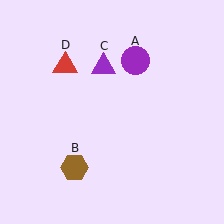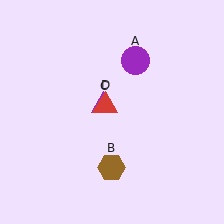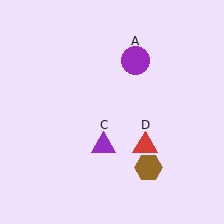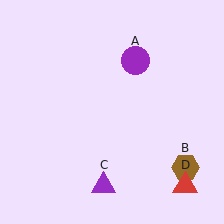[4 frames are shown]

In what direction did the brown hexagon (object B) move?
The brown hexagon (object B) moved right.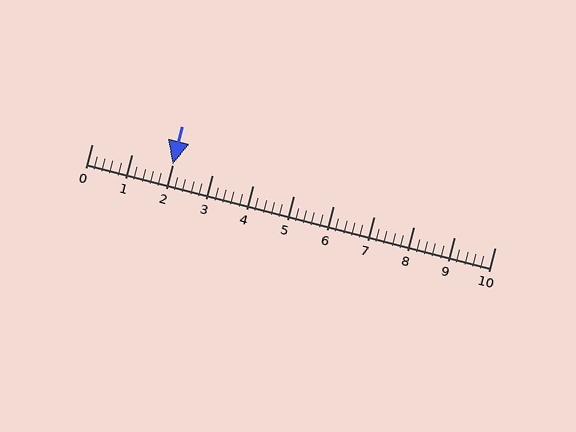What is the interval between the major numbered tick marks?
The major tick marks are spaced 1 units apart.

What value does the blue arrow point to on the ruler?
The blue arrow points to approximately 2.0.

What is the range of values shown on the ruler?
The ruler shows values from 0 to 10.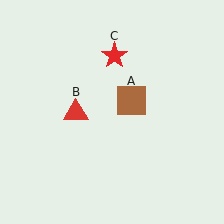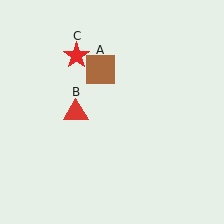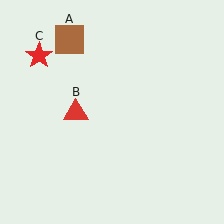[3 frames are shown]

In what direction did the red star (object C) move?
The red star (object C) moved left.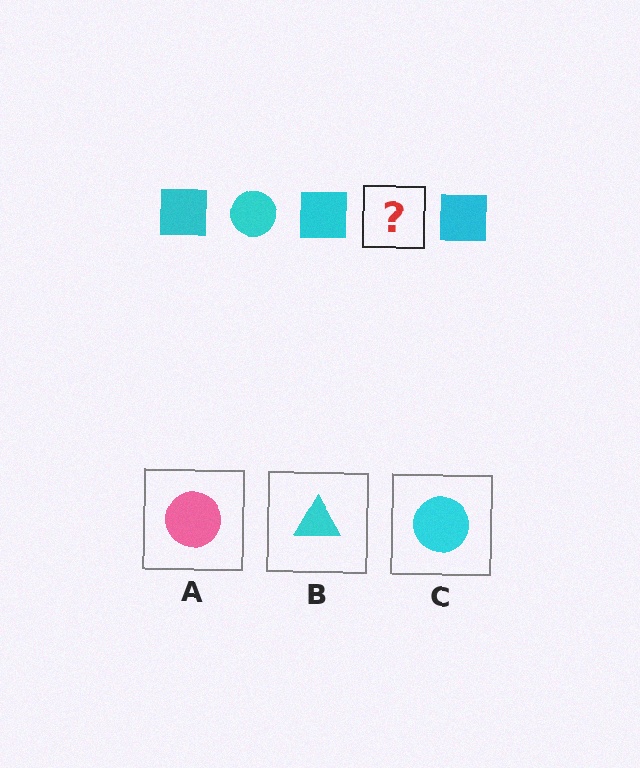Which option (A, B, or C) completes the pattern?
C.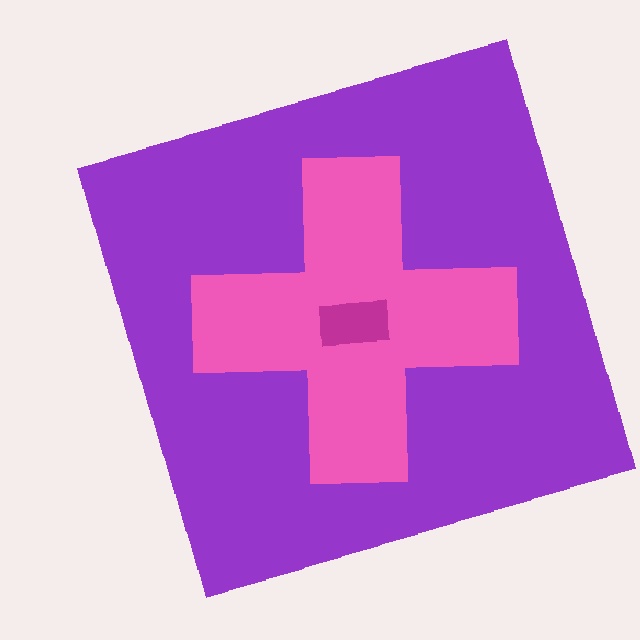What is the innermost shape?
The magenta rectangle.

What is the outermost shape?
The purple square.